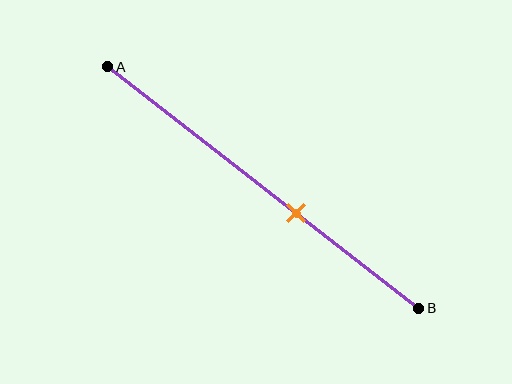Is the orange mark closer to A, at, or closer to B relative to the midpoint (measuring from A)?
The orange mark is closer to point B than the midpoint of segment AB.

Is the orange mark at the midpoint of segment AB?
No, the mark is at about 60% from A, not at the 50% midpoint.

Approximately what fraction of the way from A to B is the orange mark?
The orange mark is approximately 60% of the way from A to B.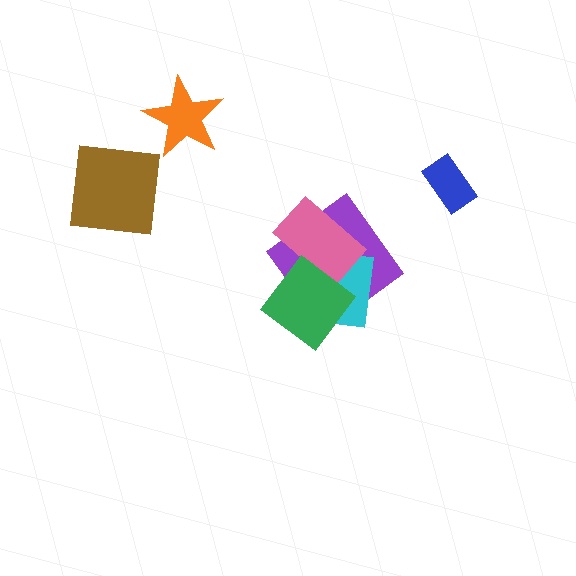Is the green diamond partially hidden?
No, no other shape covers it.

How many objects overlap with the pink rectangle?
3 objects overlap with the pink rectangle.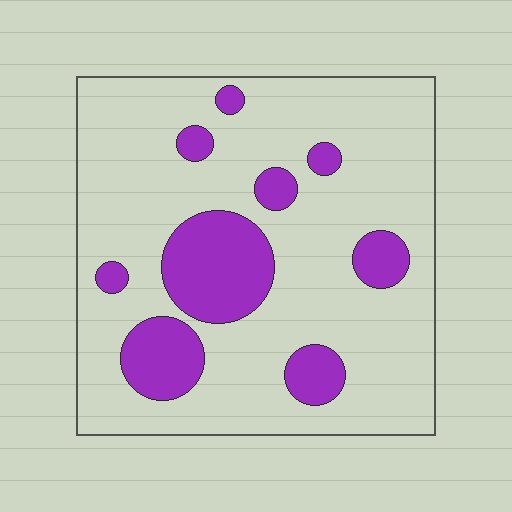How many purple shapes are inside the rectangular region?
9.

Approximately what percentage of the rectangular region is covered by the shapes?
Approximately 20%.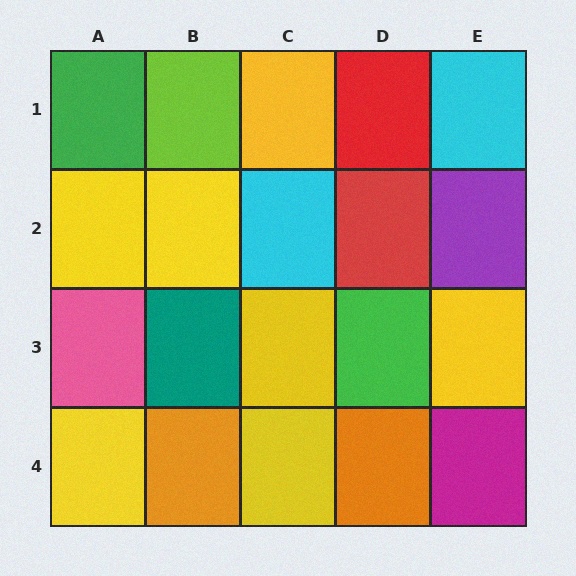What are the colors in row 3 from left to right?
Pink, teal, yellow, green, yellow.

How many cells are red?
2 cells are red.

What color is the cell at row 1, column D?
Red.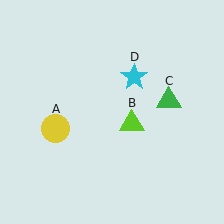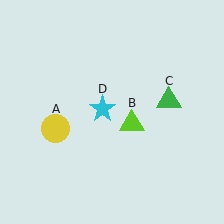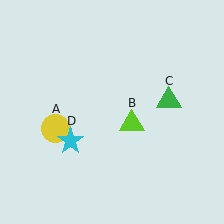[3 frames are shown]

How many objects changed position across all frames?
1 object changed position: cyan star (object D).